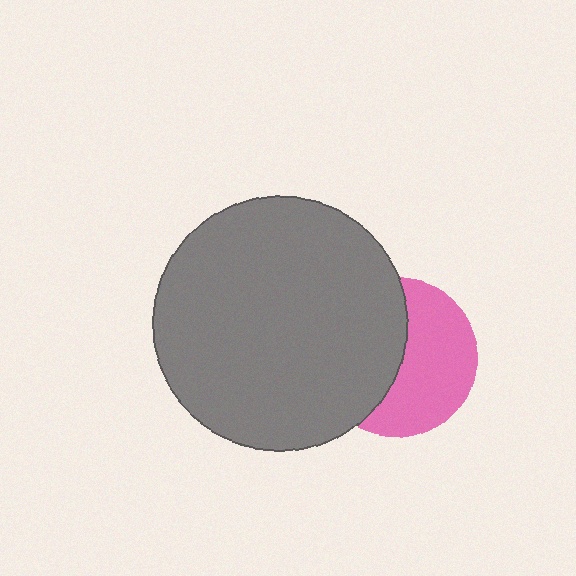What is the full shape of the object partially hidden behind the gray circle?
The partially hidden object is a pink circle.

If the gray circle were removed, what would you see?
You would see the complete pink circle.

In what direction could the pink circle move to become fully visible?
The pink circle could move right. That would shift it out from behind the gray circle entirely.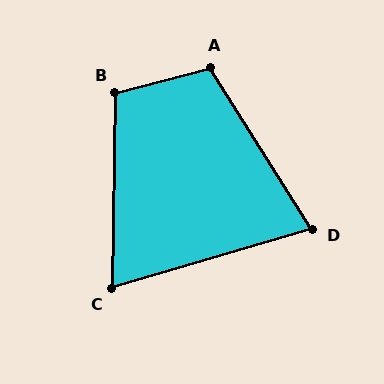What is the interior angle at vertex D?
Approximately 74 degrees (acute).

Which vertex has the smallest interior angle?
C, at approximately 73 degrees.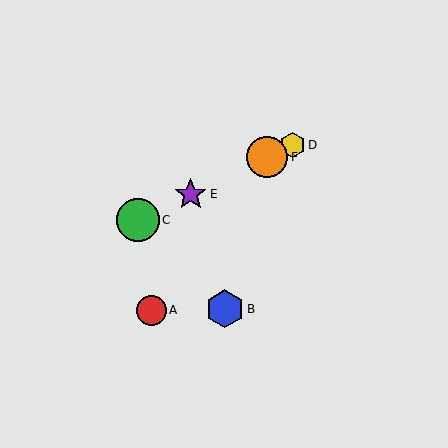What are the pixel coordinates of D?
Object D is at (292, 145).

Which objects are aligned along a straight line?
Objects C, D, E, F are aligned along a straight line.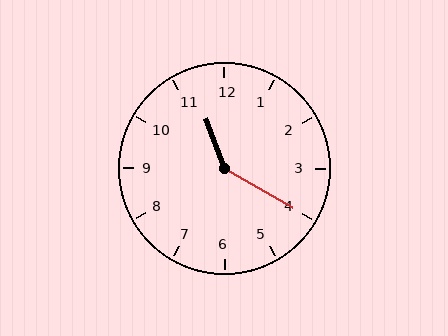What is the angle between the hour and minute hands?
Approximately 140 degrees.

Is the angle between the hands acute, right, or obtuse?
It is obtuse.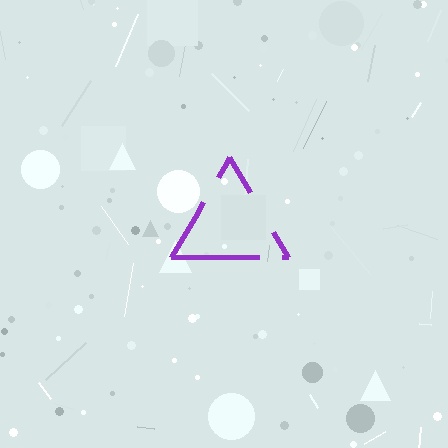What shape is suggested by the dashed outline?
The dashed outline suggests a triangle.